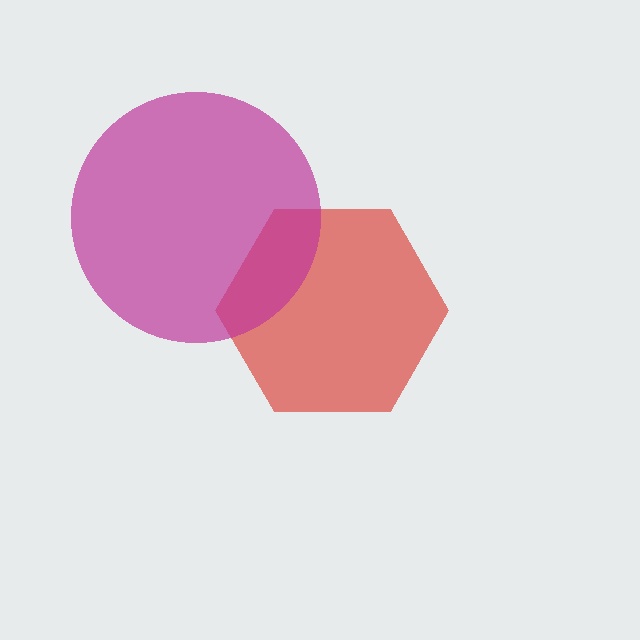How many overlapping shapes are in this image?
There are 2 overlapping shapes in the image.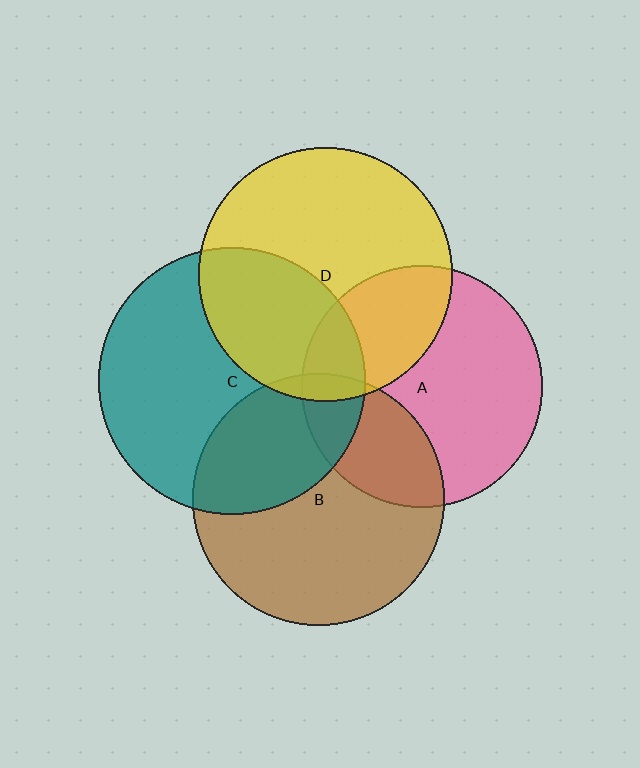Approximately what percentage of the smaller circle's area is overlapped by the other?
Approximately 35%.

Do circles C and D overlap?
Yes.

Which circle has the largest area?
Circle C (teal).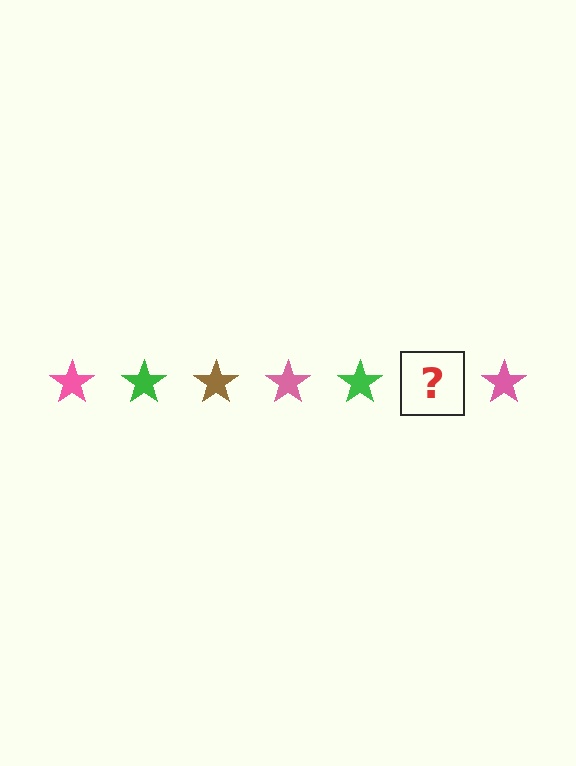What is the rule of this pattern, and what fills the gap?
The rule is that the pattern cycles through pink, green, brown stars. The gap should be filled with a brown star.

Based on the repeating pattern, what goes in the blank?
The blank should be a brown star.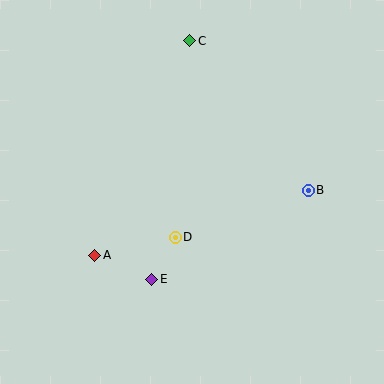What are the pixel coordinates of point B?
Point B is at (308, 190).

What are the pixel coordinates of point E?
Point E is at (152, 279).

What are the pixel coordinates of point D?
Point D is at (175, 237).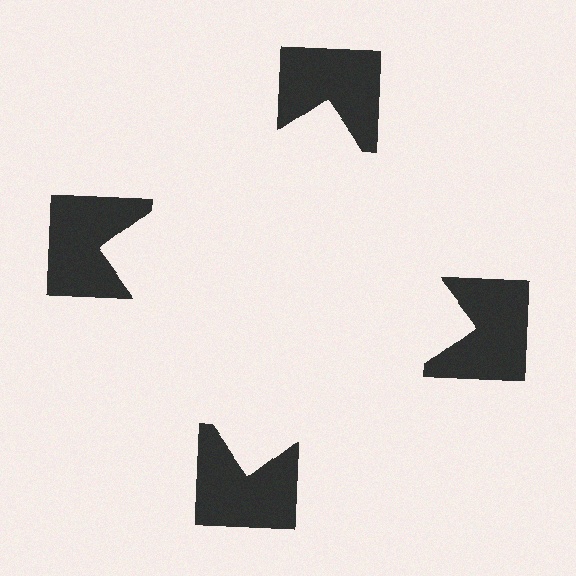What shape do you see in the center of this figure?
An illusory square — its edges are inferred from the aligned wedge cuts in the notched squares, not physically drawn.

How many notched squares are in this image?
There are 4 — one at each vertex of the illusory square.